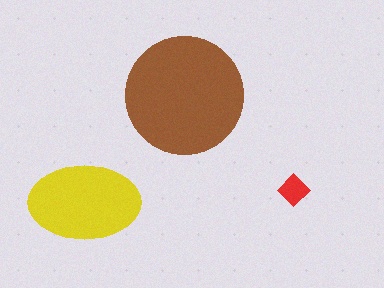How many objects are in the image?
There are 3 objects in the image.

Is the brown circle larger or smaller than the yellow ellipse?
Larger.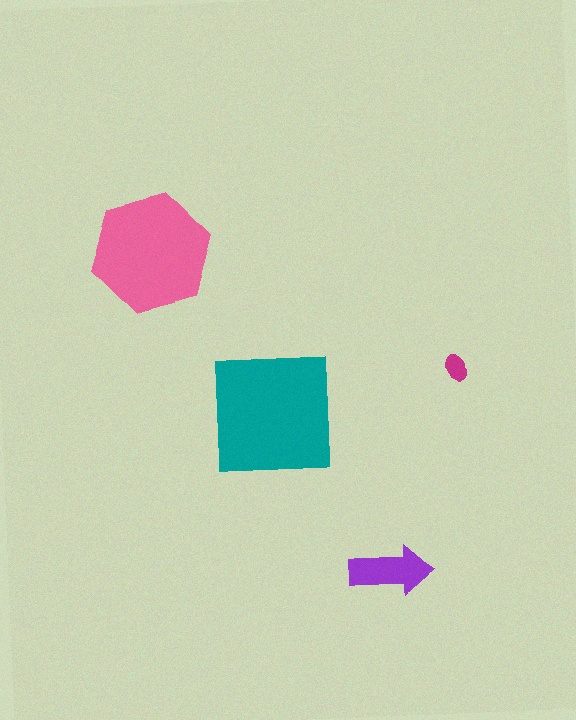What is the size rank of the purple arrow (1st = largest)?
3rd.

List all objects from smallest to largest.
The magenta ellipse, the purple arrow, the pink hexagon, the teal square.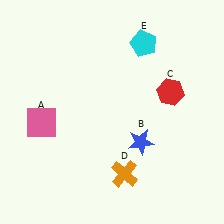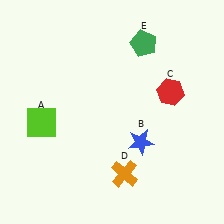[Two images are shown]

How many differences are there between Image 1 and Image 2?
There are 2 differences between the two images.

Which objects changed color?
A changed from pink to lime. E changed from cyan to green.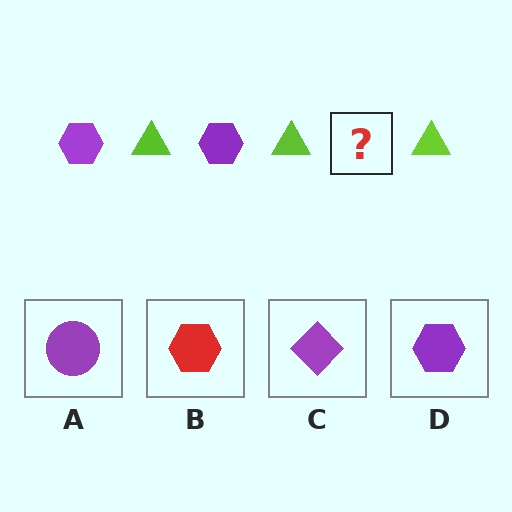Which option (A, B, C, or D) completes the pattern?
D.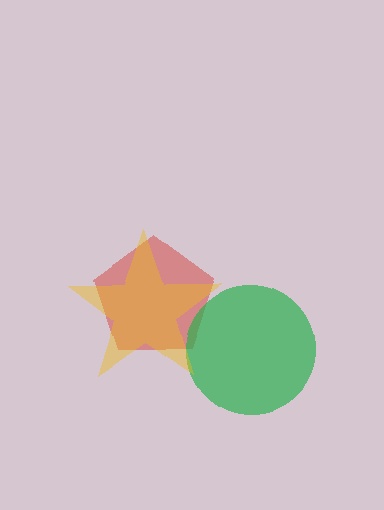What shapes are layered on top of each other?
The layered shapes are: a red pentagon, a green circle, a yellow star.